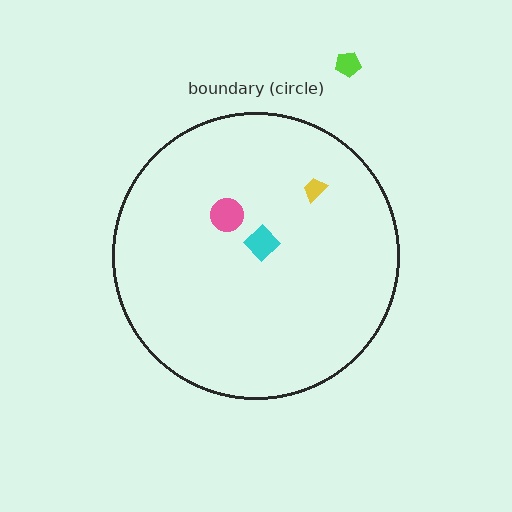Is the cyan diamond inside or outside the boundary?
Inside.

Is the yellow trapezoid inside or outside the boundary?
Inside.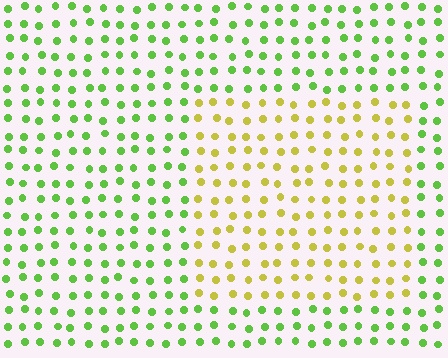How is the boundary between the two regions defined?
The boundary is defined purely by a slight shift in hue (about 48 degrees). Spacing, size, and orientation are identical on both sides.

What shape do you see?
I see a rectangle.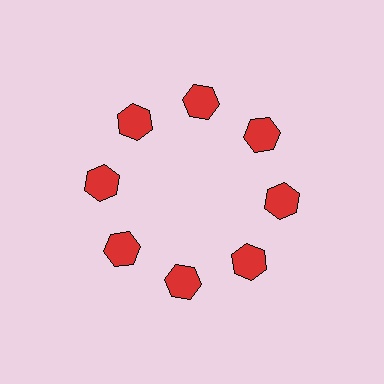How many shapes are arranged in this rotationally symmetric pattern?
There are 8 shapes, arranged in 8 groups of 1.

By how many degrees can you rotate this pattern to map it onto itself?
The pattern maps onto itself every 45 degrees of rotation.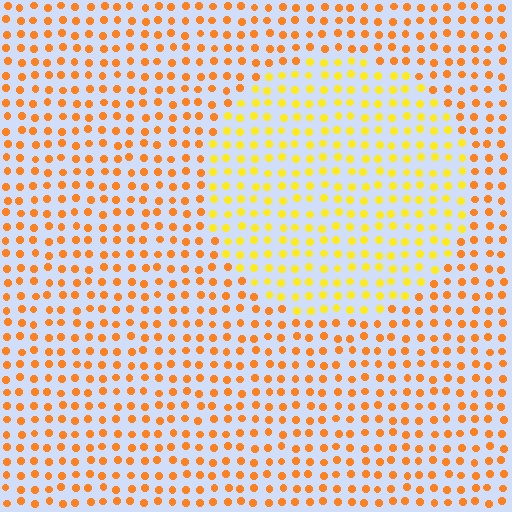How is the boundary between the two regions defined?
The boundary is defined purely by a slight shift in hue (about 29 degrees). Spacing, size, and orientation are identical on both sides.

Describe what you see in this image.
The image is filled with small orange elements in a uniform arrangement. A circle-shaped region is visible where the elements are tinted to a slightly different hue, forming a subtle color boundary.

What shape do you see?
I see a circle.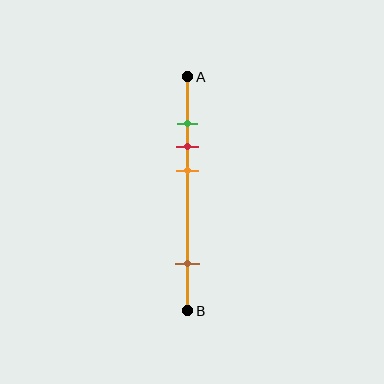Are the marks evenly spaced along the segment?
No, the marks are not evenly spaced.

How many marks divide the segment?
There are 4 marks dividing the segment.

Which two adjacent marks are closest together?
The green and red marks are the closest adjacent pair.